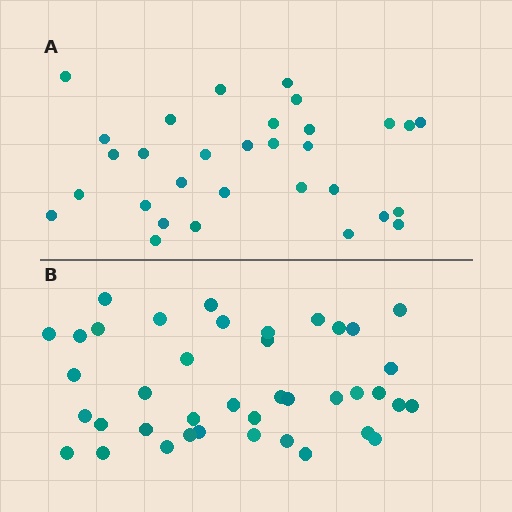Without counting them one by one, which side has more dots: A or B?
Region B (the bottom region) has more dots.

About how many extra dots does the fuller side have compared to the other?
Region B has roughly 8 or so more dots than region A.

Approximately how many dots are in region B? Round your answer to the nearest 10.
About 40 dots.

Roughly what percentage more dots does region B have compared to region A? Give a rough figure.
About 30% more.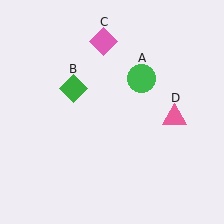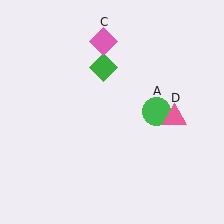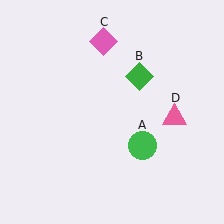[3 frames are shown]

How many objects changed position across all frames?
2 objects changed position: green circle (object A), green diamond (object B).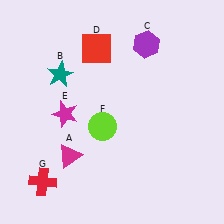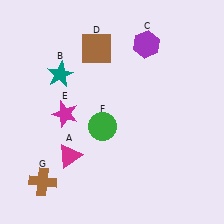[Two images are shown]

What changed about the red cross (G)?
In Image 1, G is red. In Image 2, it changed to brown.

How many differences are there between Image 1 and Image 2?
There are 3 differences between the two images.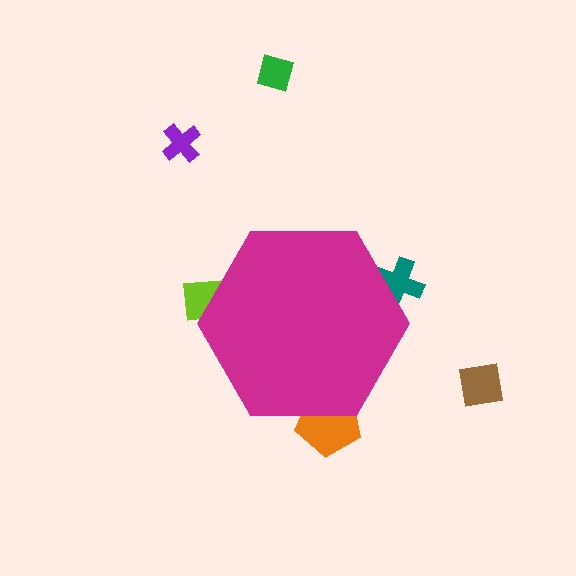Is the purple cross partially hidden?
No, the purple cross is fully visible.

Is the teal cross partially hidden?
Yes, the teal cross is partially hidden behind the magenta hexagon.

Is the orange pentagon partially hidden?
Yes, the orange pentagon is partially hidden behind the magenta hexagon.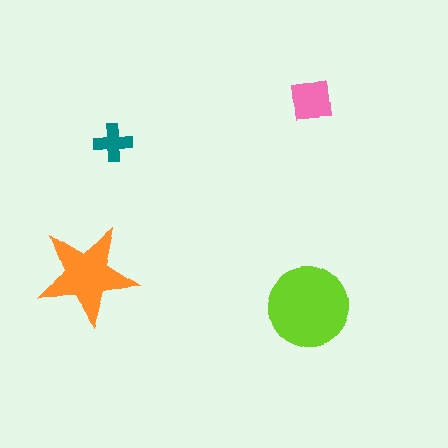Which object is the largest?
The lime circle.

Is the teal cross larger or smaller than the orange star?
Smaller.